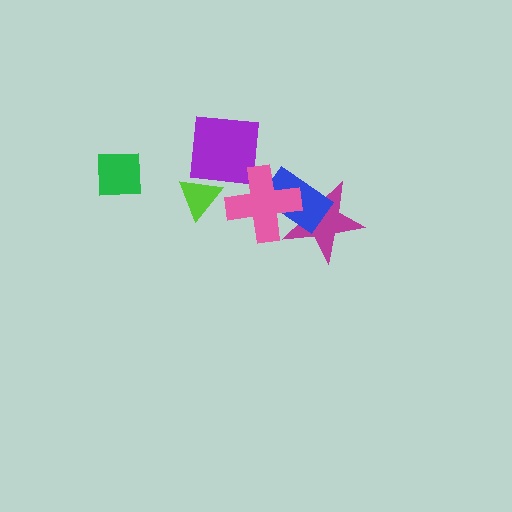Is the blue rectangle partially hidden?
Yes, it is partially covered by another shape.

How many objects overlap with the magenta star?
2 objects overlap with the magenta star.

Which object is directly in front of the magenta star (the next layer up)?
The blue rectangle is directly in front of the magenta star.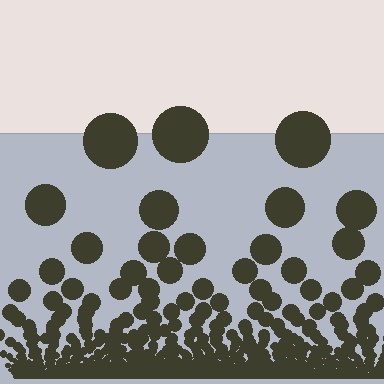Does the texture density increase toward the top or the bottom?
Density increases toward the bottom.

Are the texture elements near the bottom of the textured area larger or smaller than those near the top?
Smaller. The gradient is inverted — elements near the bottom are smaller and denser.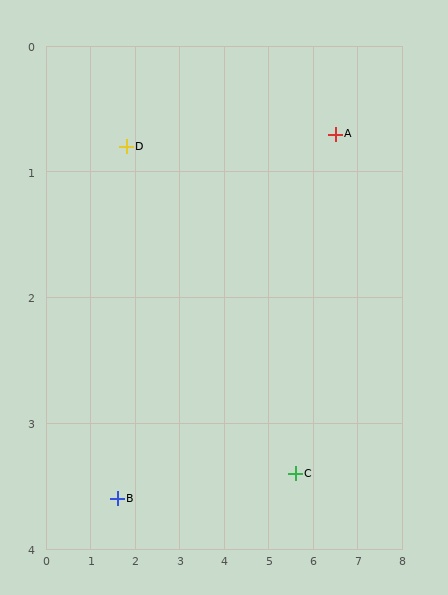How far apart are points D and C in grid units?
Points D and C are about 4.6 grid units apart.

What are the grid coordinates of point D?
Point D is at approximately (1.8, 0.8).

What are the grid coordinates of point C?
Point C is at approximately (5.6, 3.4).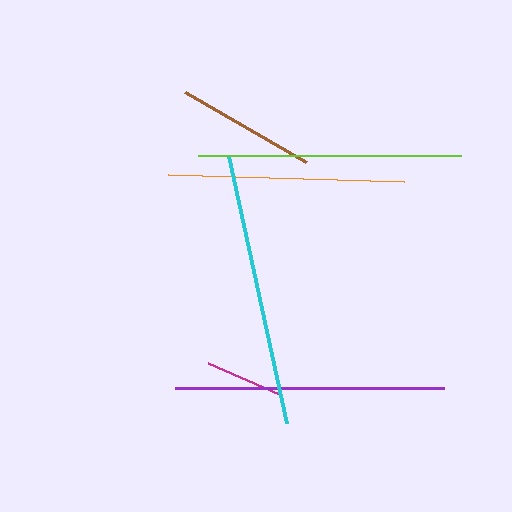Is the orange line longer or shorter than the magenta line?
The orange line is longer than the magenta line.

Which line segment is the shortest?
The magenta line is the shortest at approximately 78 pixels.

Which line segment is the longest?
The cyan line is the longest at approximately 273 pixels.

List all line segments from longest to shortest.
From longest to shortest: cyan, purple, lime, orange, brown, magenta.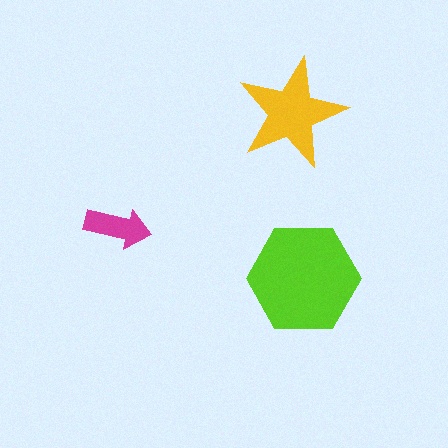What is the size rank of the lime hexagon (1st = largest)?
1st.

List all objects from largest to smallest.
The lime hexagon, the yellow star, the magenta arrow.